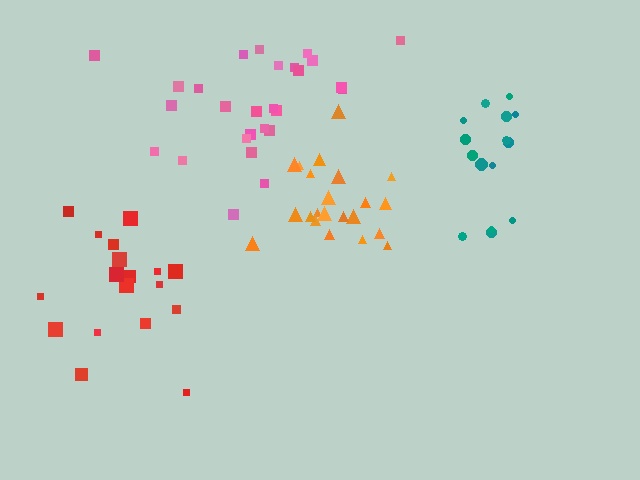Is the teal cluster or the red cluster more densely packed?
Teal.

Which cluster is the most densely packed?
Orange.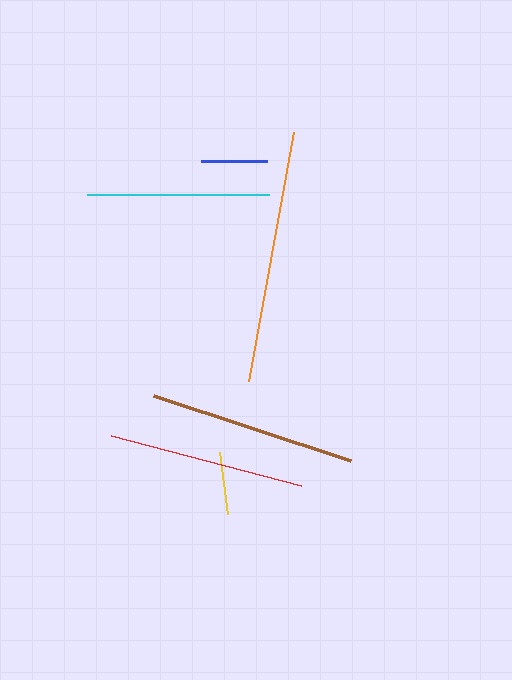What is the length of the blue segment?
The blue segment is approximately 66 pixels long.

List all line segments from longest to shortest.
From longest to shortest: orange, brown, red, cyan, blue, yellow.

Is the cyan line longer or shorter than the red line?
The red line is longer than the cyan line.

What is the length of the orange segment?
The orange segment is approximately 253 pixels long.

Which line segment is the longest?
The orange line is the longest at approximately 253 pixels.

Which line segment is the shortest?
The yellow line is the shortest at approximately 62 pixels.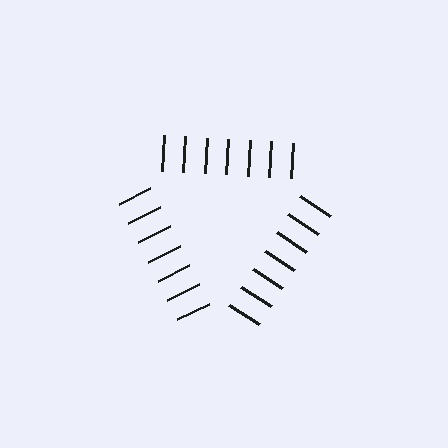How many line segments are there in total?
21 — 7 along each of the 3 edges.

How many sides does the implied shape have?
3 sides — the line-ends trace a triangle.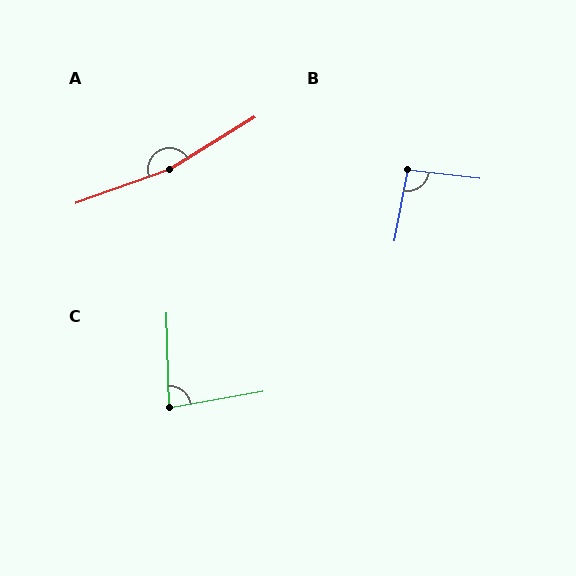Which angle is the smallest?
C, at approximately 81 degrees.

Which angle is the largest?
A, at approximately 168 degrees.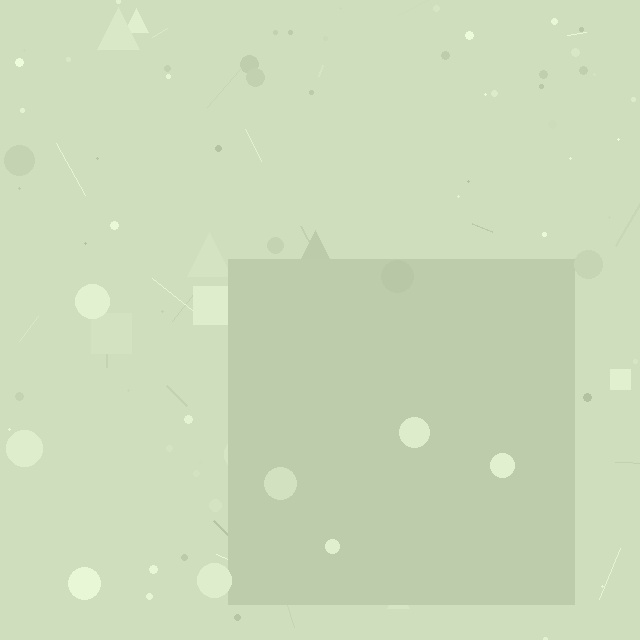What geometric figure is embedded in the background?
A square is embedded in the background.